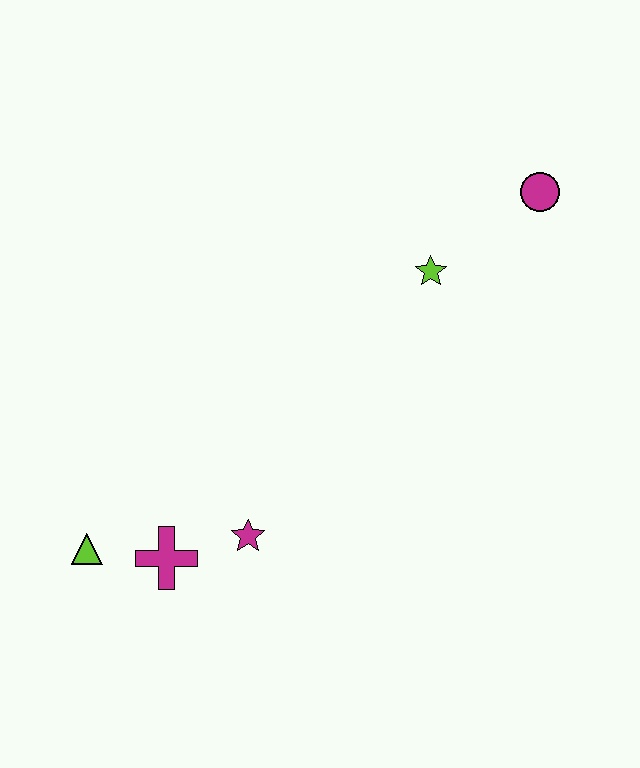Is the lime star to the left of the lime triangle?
No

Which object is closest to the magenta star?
The magenta cross is closest to the magenta star.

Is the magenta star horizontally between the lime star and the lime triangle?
Yes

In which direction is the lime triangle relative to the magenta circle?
The lime triangle is to the left of the magenta circle.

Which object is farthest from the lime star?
The lime triangle is farthest from the lime star.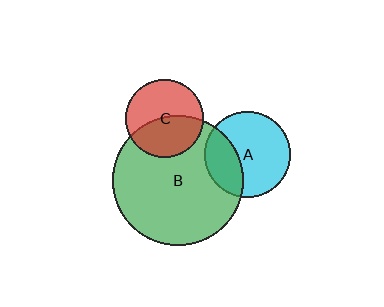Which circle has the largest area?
Circle B (green).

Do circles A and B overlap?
Yes.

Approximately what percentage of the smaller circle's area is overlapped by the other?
Approximately 30%.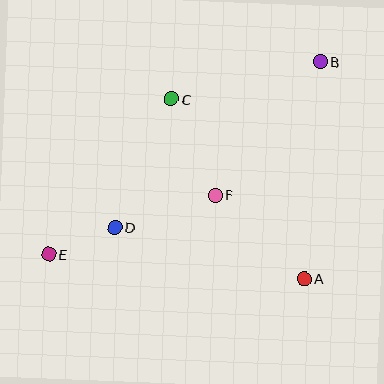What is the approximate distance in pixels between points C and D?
The distance between C and D is approximately 141 pixels.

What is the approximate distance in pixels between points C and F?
The distance between C and F is approximately 106 pixels.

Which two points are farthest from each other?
Points B and E are farthest from each other.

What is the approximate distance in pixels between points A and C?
The distance between A and C is approximately 224 pixels.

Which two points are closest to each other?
Points D and E are closest to each other.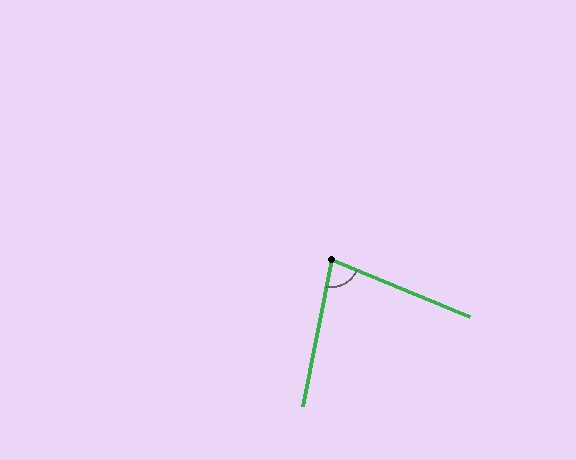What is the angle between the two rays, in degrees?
Approximately 79 degrees.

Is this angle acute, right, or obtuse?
It is acute.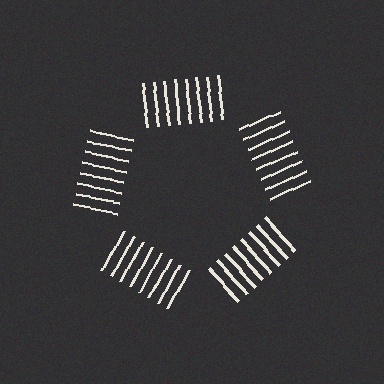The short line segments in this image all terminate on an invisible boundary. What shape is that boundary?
An illusory pentagon — the line segments terminate on its edges but no continuous stroke is drawn.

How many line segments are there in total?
40 — 8 along each of the 5 edges.